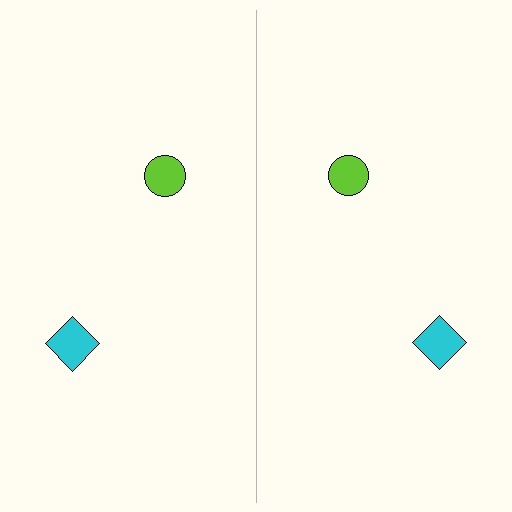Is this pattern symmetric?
Yes, this pattern has bilateral (reflection) symmetry.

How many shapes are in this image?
There are 4 shapes in this image.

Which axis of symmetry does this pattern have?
The pattern has a vertical axis of symmetry running through the center of the image.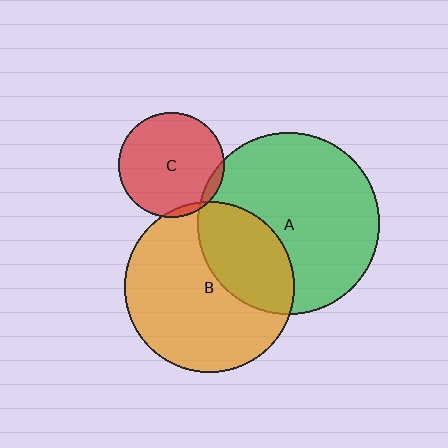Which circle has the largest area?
Circle A (green).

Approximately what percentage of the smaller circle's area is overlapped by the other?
Approximately 35%.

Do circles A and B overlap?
Yes.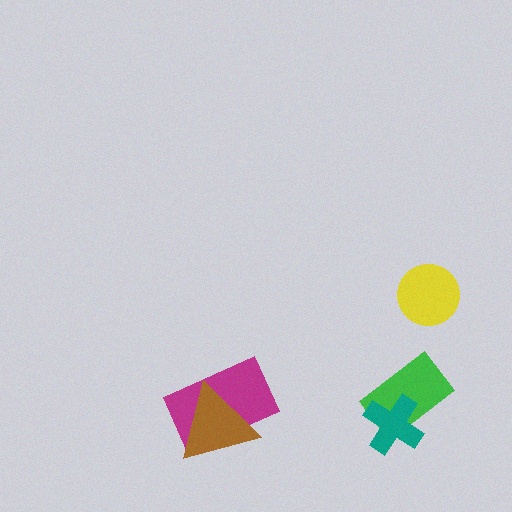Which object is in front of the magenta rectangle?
The brown triangle is in front of the magenta rectangle.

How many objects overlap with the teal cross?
1 object overlaps with the teal cross.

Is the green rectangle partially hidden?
Yes, it is partially covered by another shape.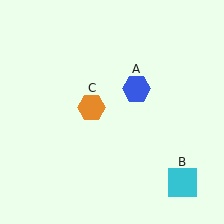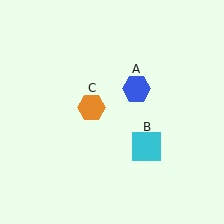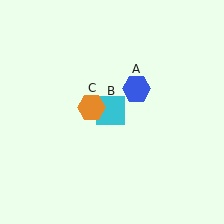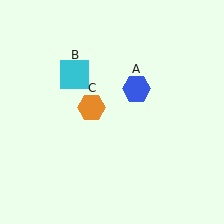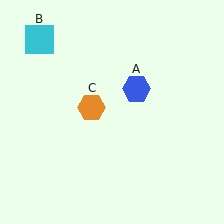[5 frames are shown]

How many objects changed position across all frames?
1 object changed position: cyan square (object B).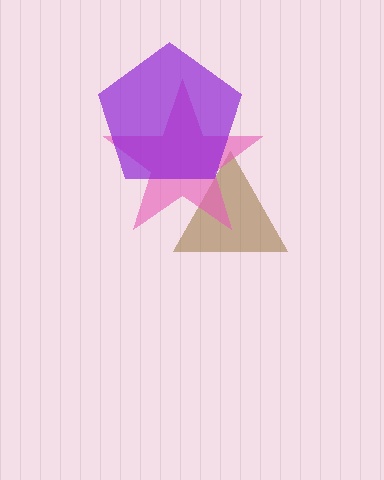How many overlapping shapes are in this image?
There are 3 overlapping shapes in the image.